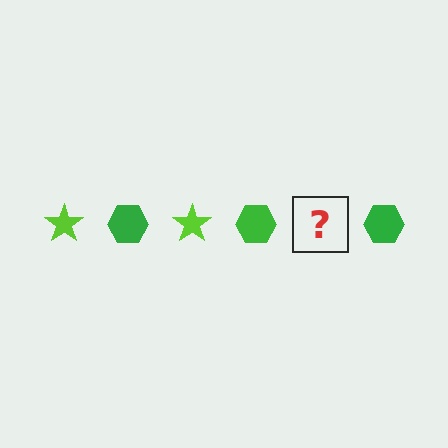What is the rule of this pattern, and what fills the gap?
The rule is that the pattern alternates between lime star and green hexagon. The gap should be filled with a lime star.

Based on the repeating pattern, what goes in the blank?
The blank should be a lime star.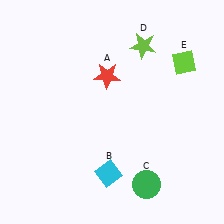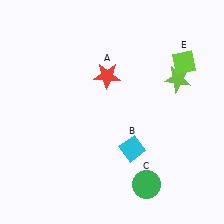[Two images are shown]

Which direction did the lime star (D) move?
The lime star (D) moved right.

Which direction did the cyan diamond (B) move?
The cyan diamond (B) moved up.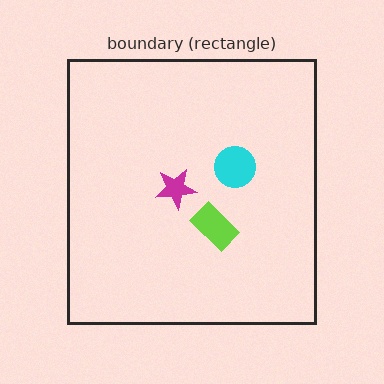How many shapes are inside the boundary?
3 inside, 0 outside.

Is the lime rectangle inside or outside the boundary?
Inside.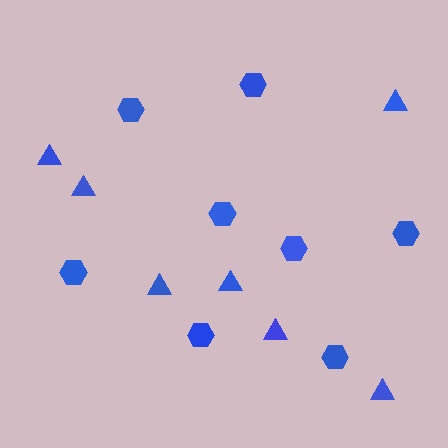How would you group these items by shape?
There are 2 groups: one group of triangles (7) and one group of hexagons (8).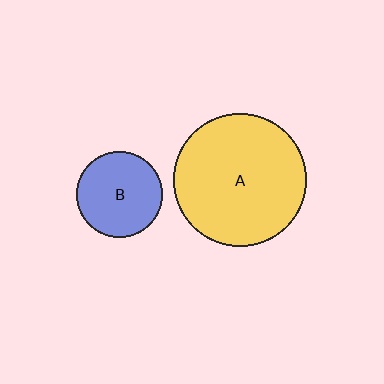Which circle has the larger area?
Circle A (yellow).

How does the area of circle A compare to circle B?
Approximately 2.4 times.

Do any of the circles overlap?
No, none of the circles overlap.